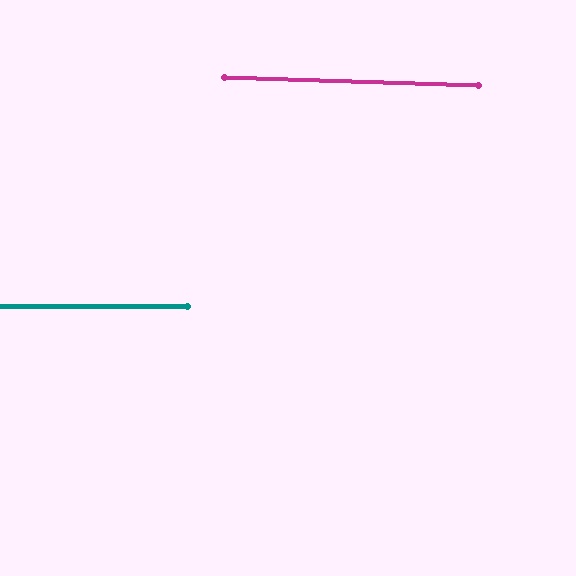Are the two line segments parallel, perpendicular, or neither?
Parallel — their directions differ by only 1.5°.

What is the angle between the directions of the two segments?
Approximately 1 degree.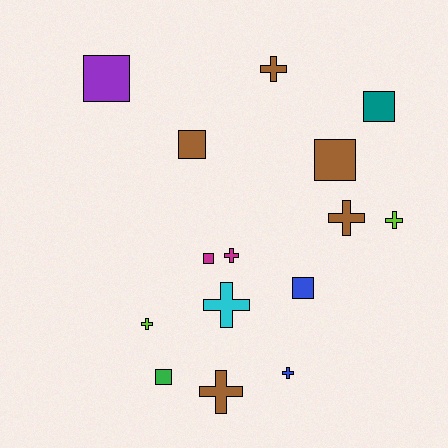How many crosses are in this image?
There are 8 crosses.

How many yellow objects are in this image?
There are no yellow objects.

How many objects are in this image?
There are 15 objects.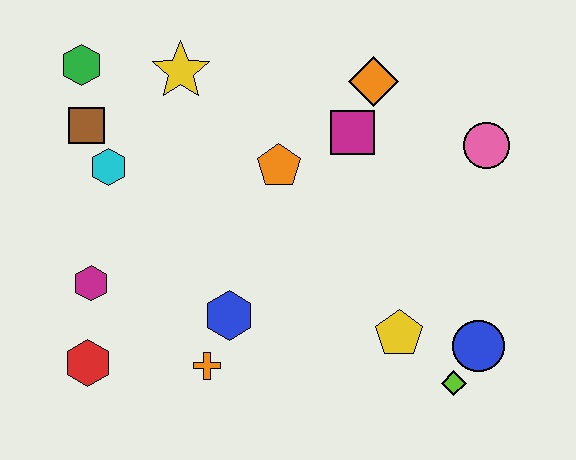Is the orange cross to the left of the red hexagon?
No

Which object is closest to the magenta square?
The orange diamond is closest to the magenta square.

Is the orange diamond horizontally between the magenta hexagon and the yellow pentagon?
Yes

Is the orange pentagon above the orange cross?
Yes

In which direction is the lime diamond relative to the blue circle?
The lime diamond is below the blue circle.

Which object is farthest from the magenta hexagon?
The pink circle is farthest from the magenta hexagon.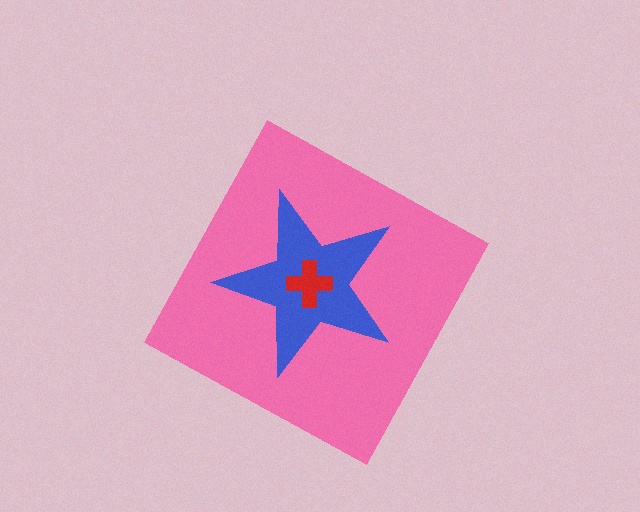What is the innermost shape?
The red cross.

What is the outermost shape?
The pink diamond.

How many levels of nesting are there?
3.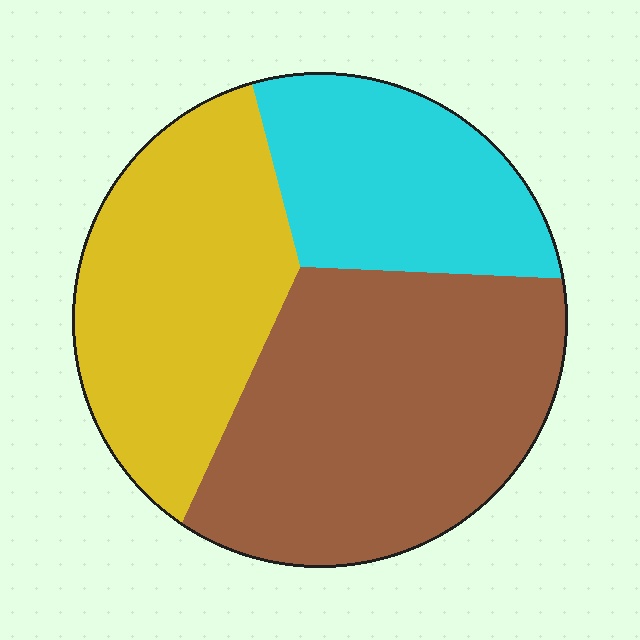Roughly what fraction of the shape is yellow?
Yellow covers 33% of the shape.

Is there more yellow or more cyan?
Yellow.